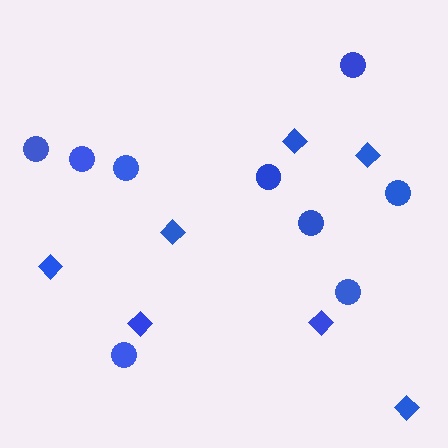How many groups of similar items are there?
There are 2 groups: one group of diamonds (7) and one group of circles (9).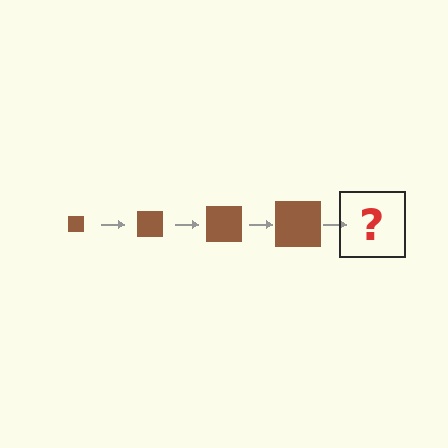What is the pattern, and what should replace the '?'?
The pattern is that the square gets progressively larger each step. The '?' should be a brown square, larger than the previous one.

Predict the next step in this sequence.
The next step is a brown square, larger than the previous one.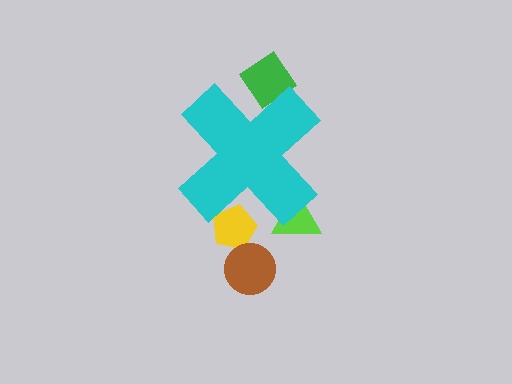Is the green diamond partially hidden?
Yes, the green diamond is partially hidden behind the cyan cross.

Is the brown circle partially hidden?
No, the brown circle is fully visible.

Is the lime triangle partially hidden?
Yes, the lime triangle is partially hidden behind the cyan cross.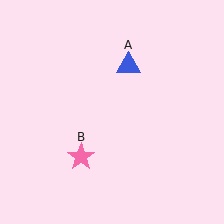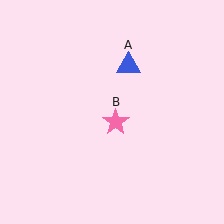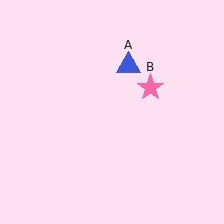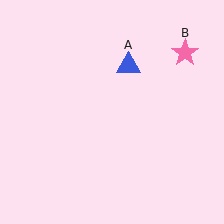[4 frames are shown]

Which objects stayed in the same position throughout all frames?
Blue triangle (object A) remained stationary.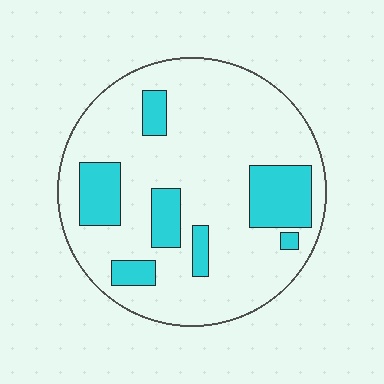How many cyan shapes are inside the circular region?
7.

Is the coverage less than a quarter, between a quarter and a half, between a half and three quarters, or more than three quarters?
Less than a quarter.